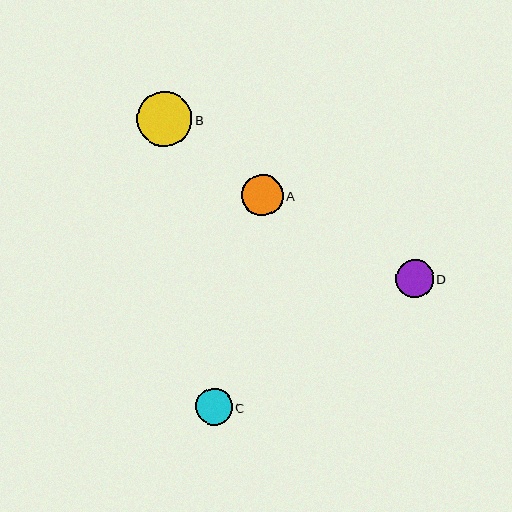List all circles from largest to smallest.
From largest to smallest: B, A, D, C.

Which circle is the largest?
Circle B is the largest with a size of approximately 55 pixels.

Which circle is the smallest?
Circle C is the smallest with a size of approximately 37 pixels.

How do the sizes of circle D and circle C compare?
Circle D and circle C are approximately the same size.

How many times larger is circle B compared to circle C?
Circle B is approximately 1.5 times the size of circle C.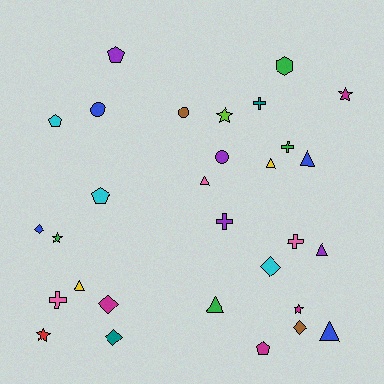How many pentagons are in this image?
There are 4 pentagons.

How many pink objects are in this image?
There are 3 pink objects.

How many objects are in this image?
There are 30 objects.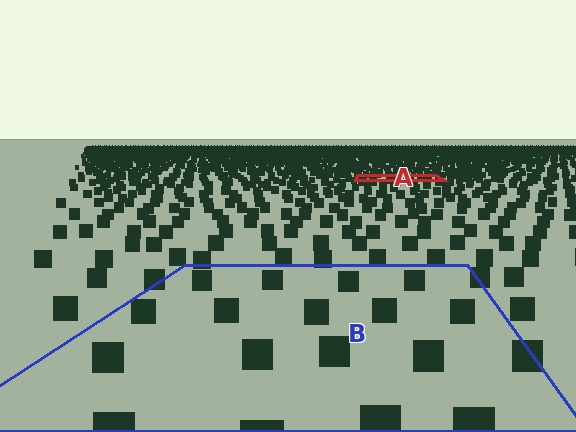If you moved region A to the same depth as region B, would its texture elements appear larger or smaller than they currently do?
They would appear larger. At a closer depth, the same texture elements are projected at a bigger on-screen size.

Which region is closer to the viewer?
Region B is closer. The texture elements there are larger and more spread out.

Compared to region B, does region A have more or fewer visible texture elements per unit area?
Region A has more texture elements per unit area — they are packed more densely because it is farther away.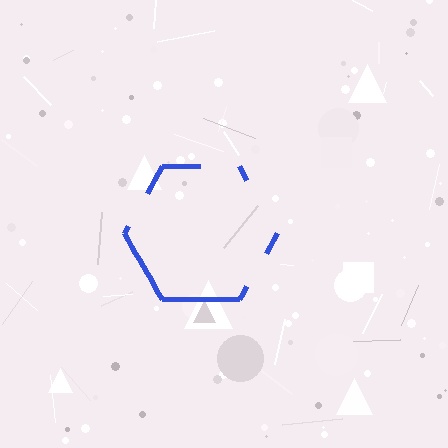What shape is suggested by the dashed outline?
The dashed outline suggests a hexagon.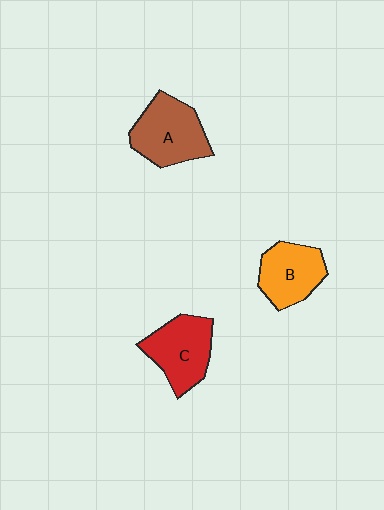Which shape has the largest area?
Shape A (brown).